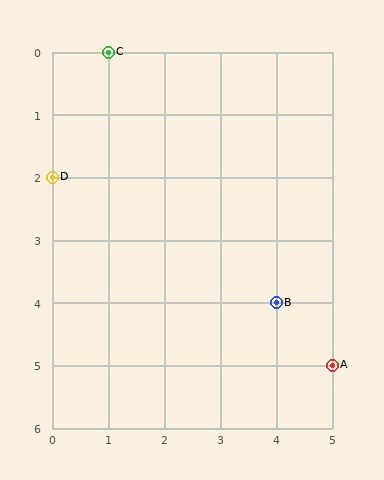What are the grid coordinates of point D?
Point D is at grid coordinates (0, 2).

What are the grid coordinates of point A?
Point A is at grid coordinates (5, 5).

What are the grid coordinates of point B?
Point B is at grid coordinates (4, 4).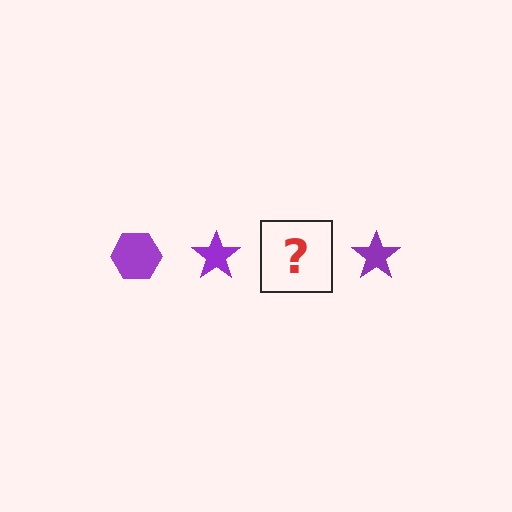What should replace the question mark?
The question mark should be replaced with a purple hexagon.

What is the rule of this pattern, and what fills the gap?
The rule is that the pattern cycles through hexagon, star shapes in purple. The gap should be filled with a purple hexagon.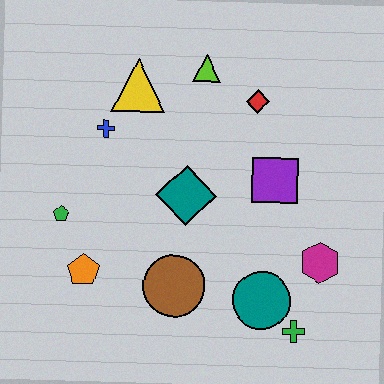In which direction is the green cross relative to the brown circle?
The green cross is to the right of the brown circle.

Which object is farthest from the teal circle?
The yellow triangle is farthest from the teal circle.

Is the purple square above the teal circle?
Yes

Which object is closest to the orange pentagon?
The green pentagon is closest to the orange pentagon.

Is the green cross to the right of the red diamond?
Yes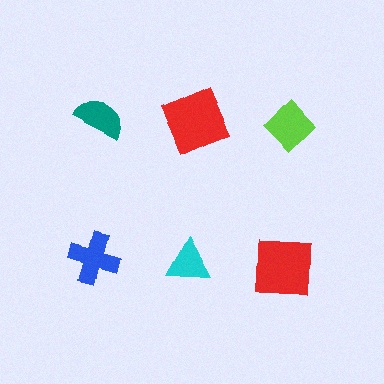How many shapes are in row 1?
3 shapes.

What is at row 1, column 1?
A teal semicircle.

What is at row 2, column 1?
A blue cross.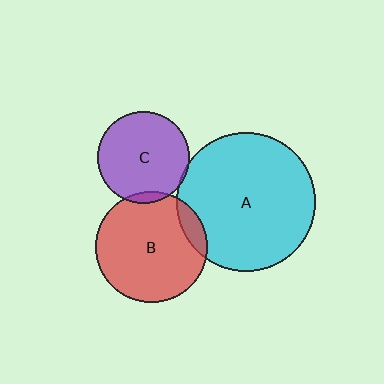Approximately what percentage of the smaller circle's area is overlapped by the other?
Approximately 5%.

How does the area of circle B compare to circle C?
Approximately 1.5 times.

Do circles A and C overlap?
Yes.